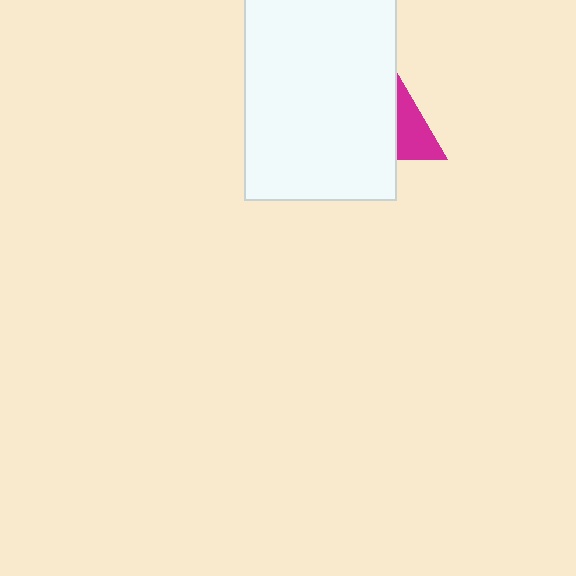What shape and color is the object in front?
The object in front is a white rectangle.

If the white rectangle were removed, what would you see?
You would see the complete magenta triangle.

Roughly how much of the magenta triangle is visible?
A small part of it is visible (roughly 40%).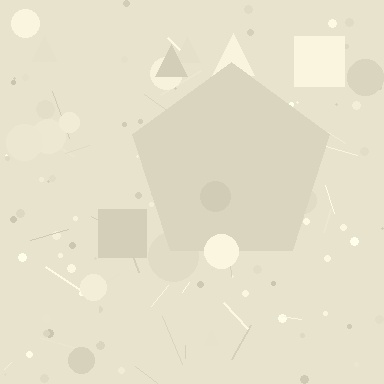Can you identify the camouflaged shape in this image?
The camouflaged shape is a pentagon.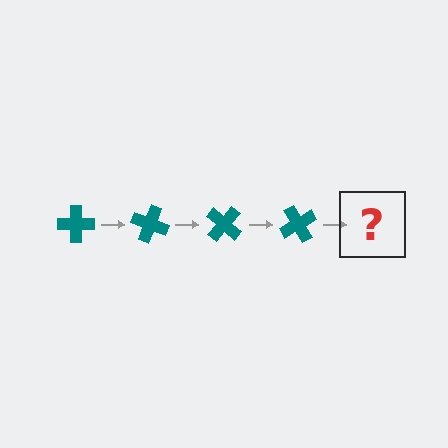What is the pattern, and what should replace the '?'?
The pattern is that the cross rotates 20 degrees each step. The '?' should be a teal cross rotated 80 degrees.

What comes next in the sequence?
The next element should be a teal cross rotated 80 degrees.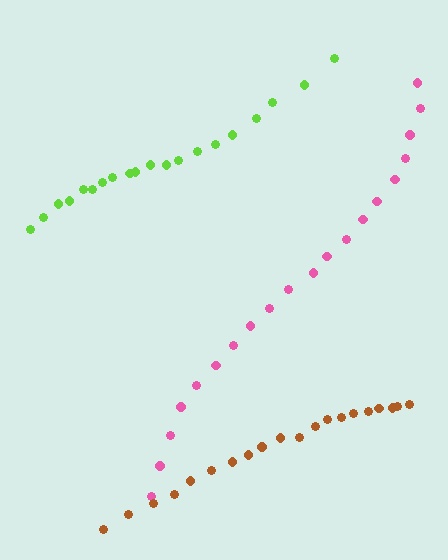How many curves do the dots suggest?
There are 3 distinct paths.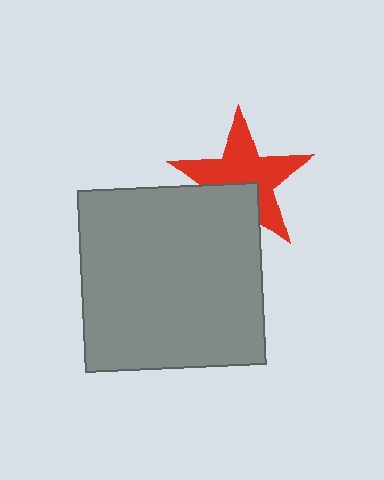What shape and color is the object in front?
The object in front is a gray square.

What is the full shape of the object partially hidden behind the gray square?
The partially hidden object is a red star.